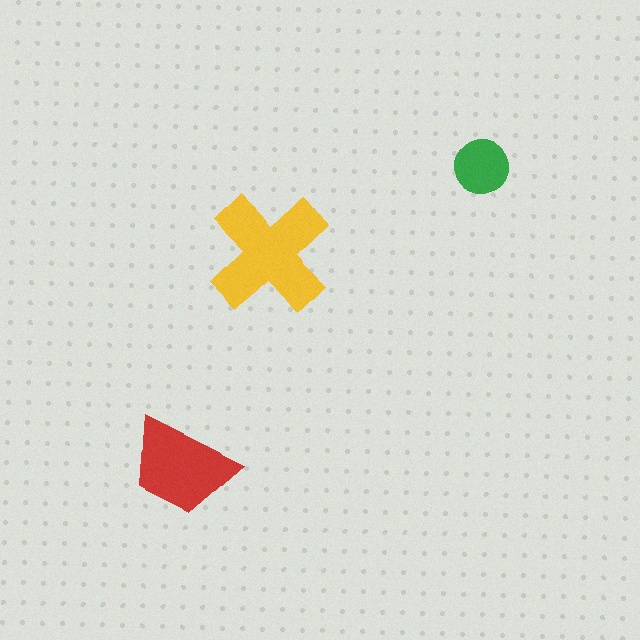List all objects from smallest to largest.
The green circle, the red trapezoid, the yellow cross.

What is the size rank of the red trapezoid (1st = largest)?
2nd.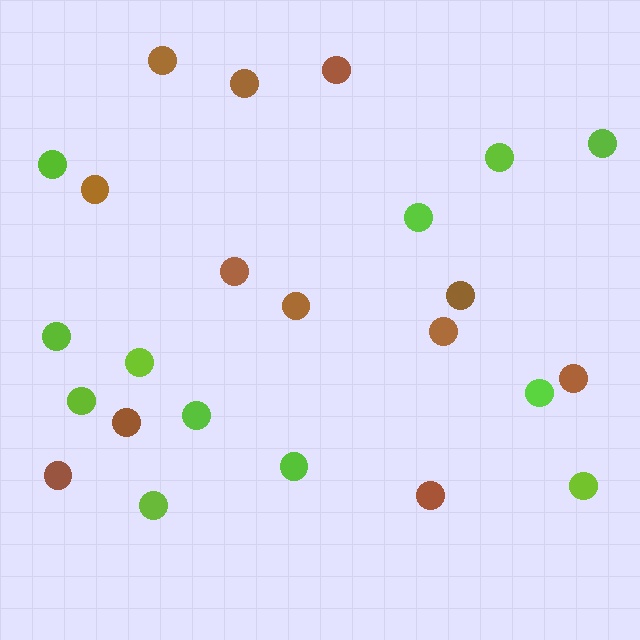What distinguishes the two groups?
There are 2 groups: one group of brown circles (12) and one group of lime circles (12).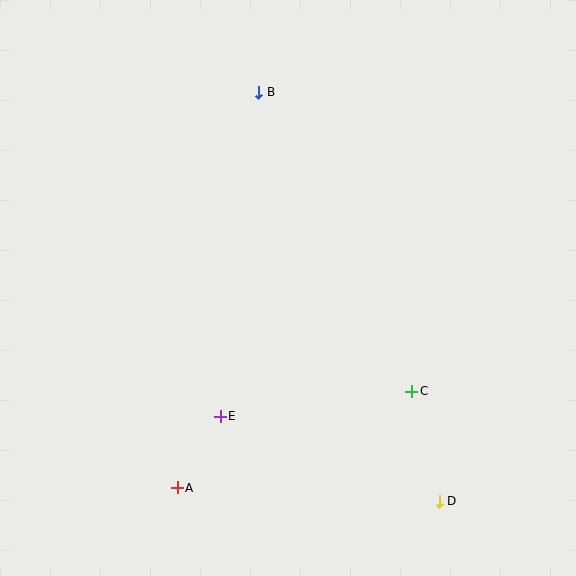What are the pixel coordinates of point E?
Point E is at (220, 416).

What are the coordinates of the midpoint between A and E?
The midpoint between A and E is at (199, 452).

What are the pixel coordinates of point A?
Point A is at (177, 488).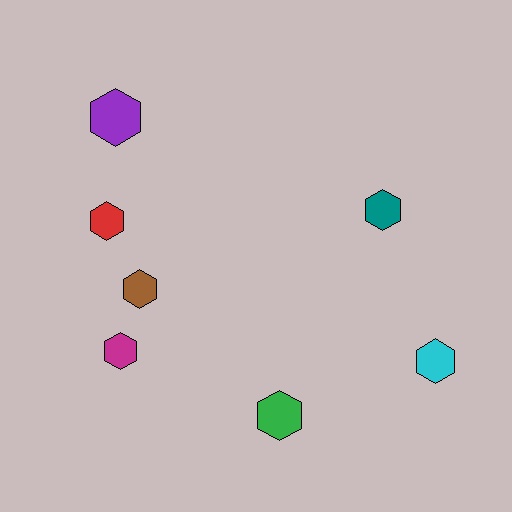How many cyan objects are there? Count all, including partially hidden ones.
There is 1 cyan object.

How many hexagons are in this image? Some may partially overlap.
There are 7 hexagons.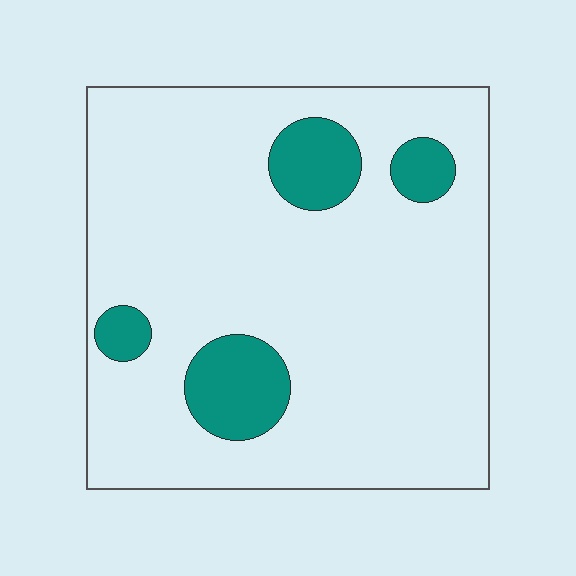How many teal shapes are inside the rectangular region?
4.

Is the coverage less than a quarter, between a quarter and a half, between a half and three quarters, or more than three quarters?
Less than a quarter.